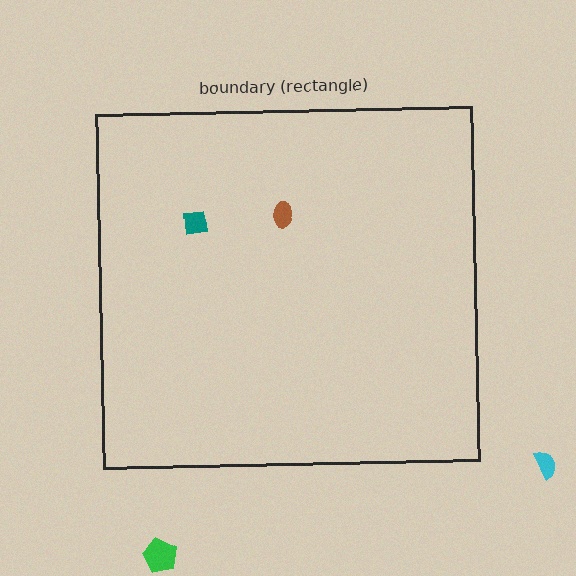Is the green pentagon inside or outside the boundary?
Outside.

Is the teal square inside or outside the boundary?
Inside.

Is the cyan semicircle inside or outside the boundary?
Outside.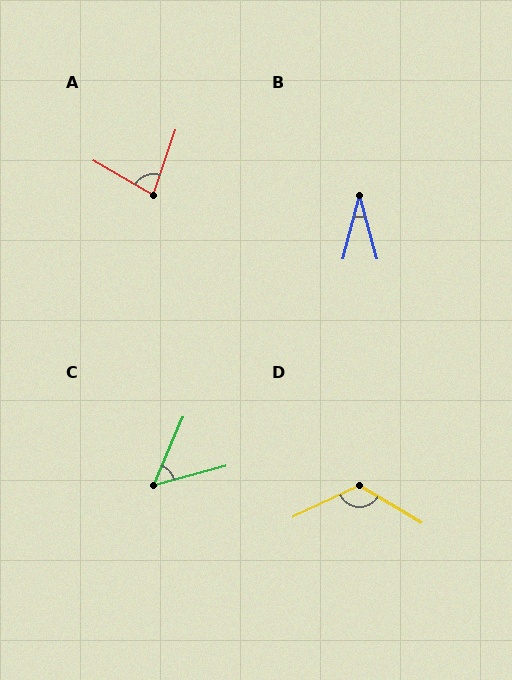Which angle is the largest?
D, at approximately 124 degrees.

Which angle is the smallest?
B, at approximately 30 degrees.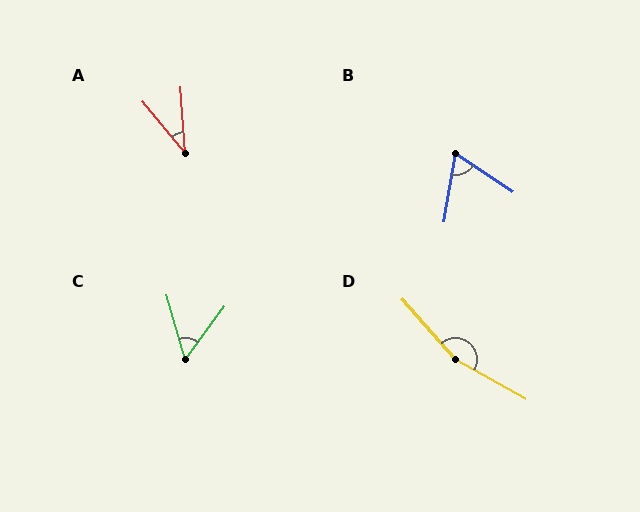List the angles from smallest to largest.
A (36°), C (53°), B (65°), D (161°).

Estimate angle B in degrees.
Approximately 65 degrees.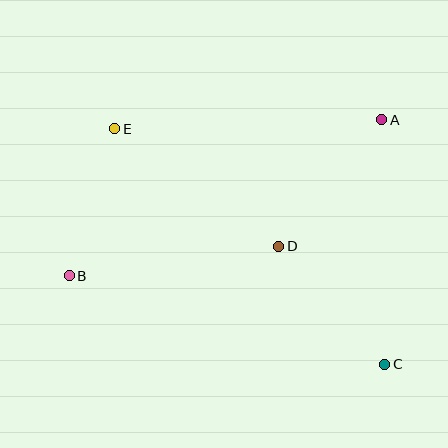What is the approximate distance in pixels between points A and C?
The distance between A and C is approximately 244 pixels.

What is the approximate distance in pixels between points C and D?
The distance between C and D is approximately 159 pixels.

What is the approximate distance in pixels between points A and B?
The distance between A and B is approximately 349 pixels.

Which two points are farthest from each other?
Points C and E are farthest from each other.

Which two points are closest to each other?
Points B and E are closest to each other.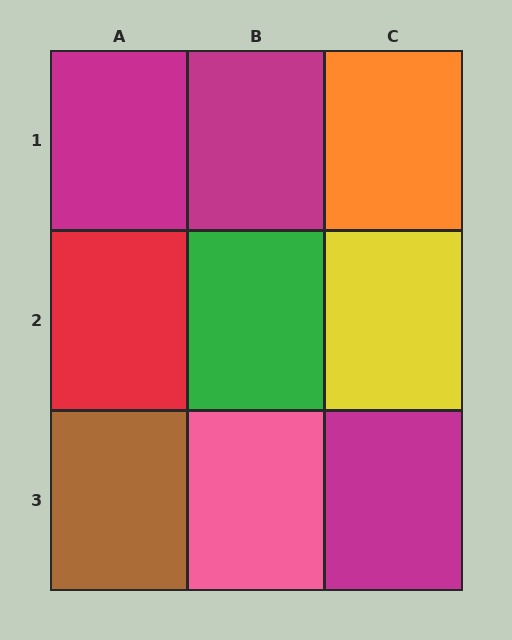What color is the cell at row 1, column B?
Magenta.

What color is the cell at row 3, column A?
Brown.